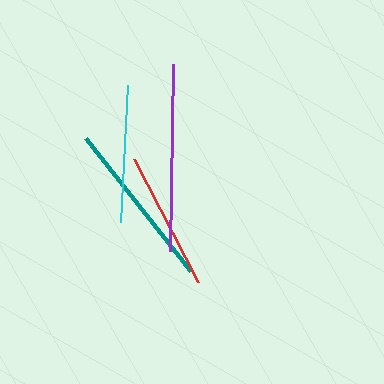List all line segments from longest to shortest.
From longest to shortest: purple, teal, red, cyan.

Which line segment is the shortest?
The cyan line is the shortest at approximately 137 pixels.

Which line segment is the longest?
The purple line is the longest at approximately 187 pixels.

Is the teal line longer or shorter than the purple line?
The purple line is longer than the teal line.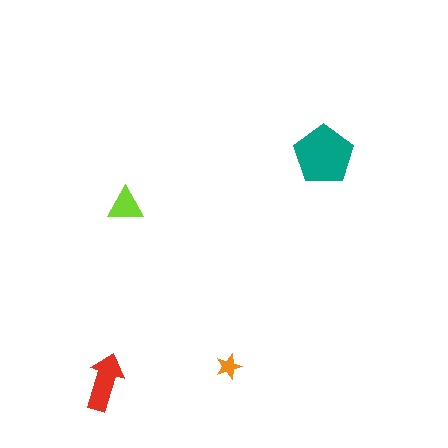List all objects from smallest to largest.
The orange star, the lime triangle, the red arrow, the teal pentagon.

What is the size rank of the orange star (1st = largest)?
4th.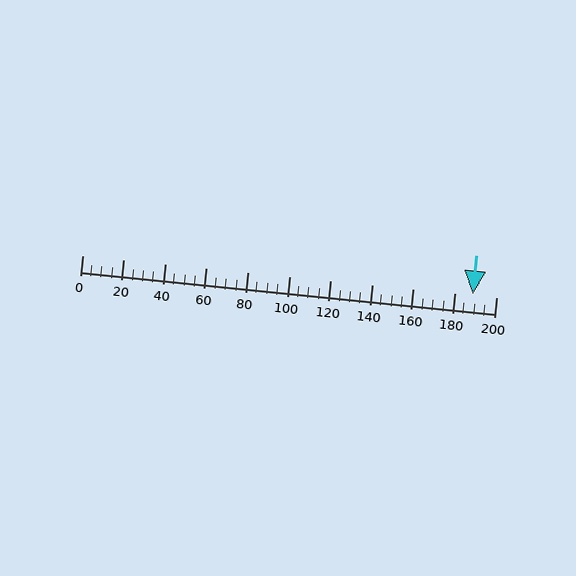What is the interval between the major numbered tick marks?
The major tick marks are spaced 20 units apart.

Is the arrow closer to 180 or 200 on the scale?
The arrow is closer to 180.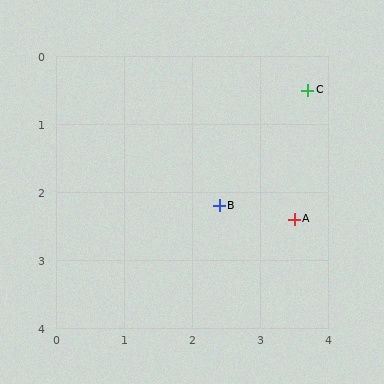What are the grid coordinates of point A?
Point A is at approximately (3.5, 2.4).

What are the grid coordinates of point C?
Point C is at approximately (3.7, 0.5).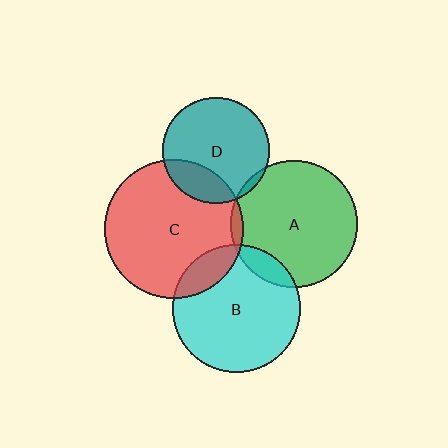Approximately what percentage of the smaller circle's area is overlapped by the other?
Approximately 5%.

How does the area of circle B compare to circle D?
Approximately 1.4 times.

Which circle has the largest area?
Circle C (red).